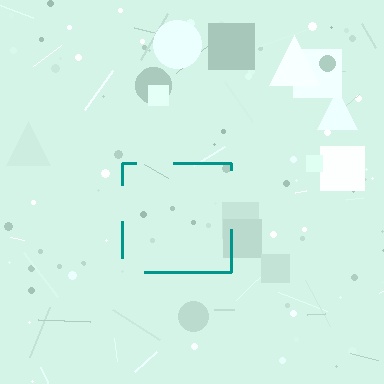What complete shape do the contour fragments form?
The contour fragments form a square.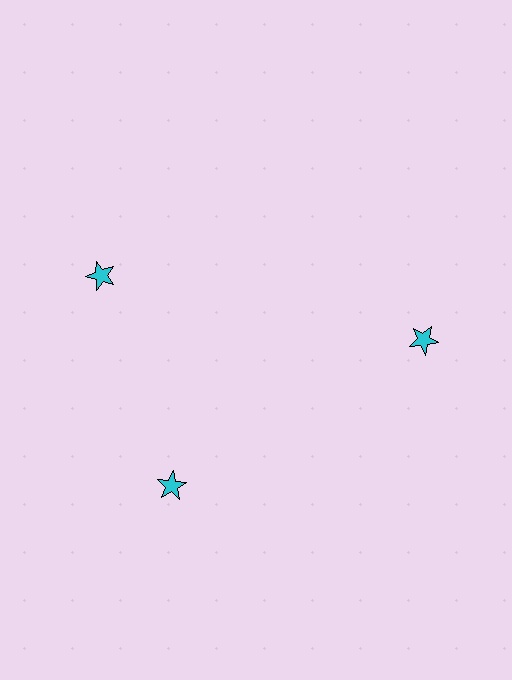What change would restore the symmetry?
The symmetry would be restored by rotating it back into even spacing with its neighbors so that all 3 stars sit at equal angles and equal distance from the center.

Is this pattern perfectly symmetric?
No. The 3 cyan stars are arranged in a ring, but one element near the 11 o'clock position is rotated out of alignment along the ring, breaking the 3-fold rotational symmetry.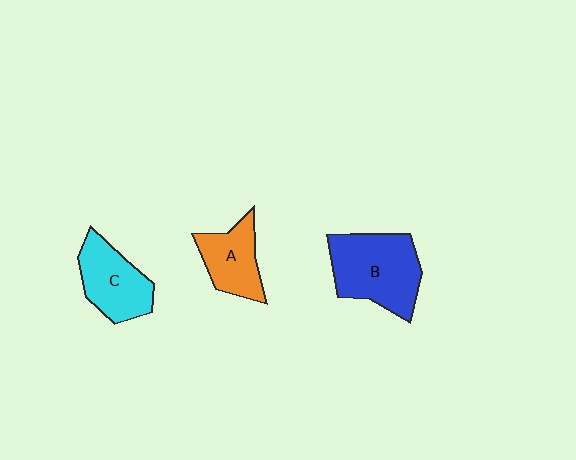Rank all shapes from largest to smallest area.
From largest to smallest: B (blue), C (cyan), A (orange).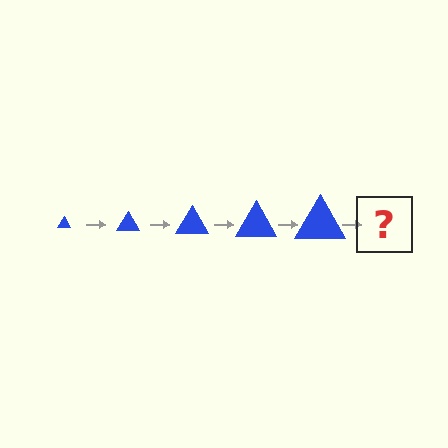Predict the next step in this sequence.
The next step is a blue triangle, larger than the previous one.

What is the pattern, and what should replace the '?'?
The pattern is that the triangle gets progressively larger each step. The '?' should be a blue triangle, larger than the previous one.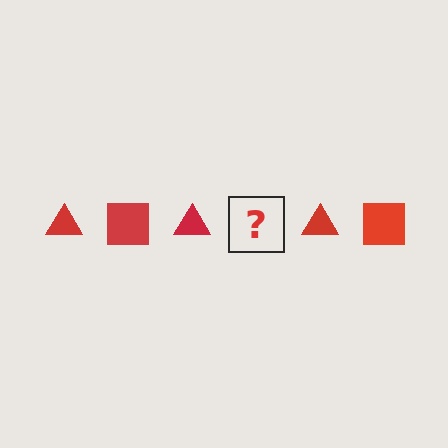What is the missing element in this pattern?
The missing element is a red square.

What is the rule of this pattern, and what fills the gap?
The rule is that the pattern cycles through triangle, square shapes in red. The gap should be filled with a red square.